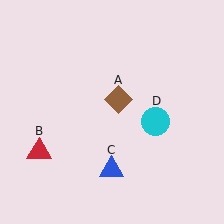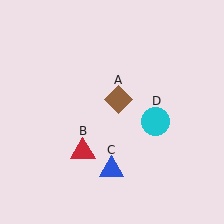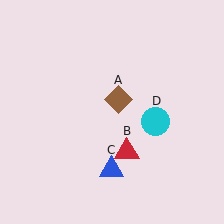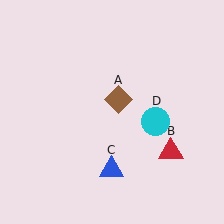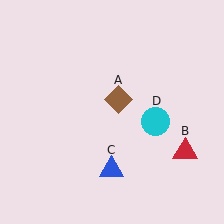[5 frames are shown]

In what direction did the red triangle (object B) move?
The red triangle (object B) moved right.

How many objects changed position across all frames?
1 object changed position: red triangle (object B).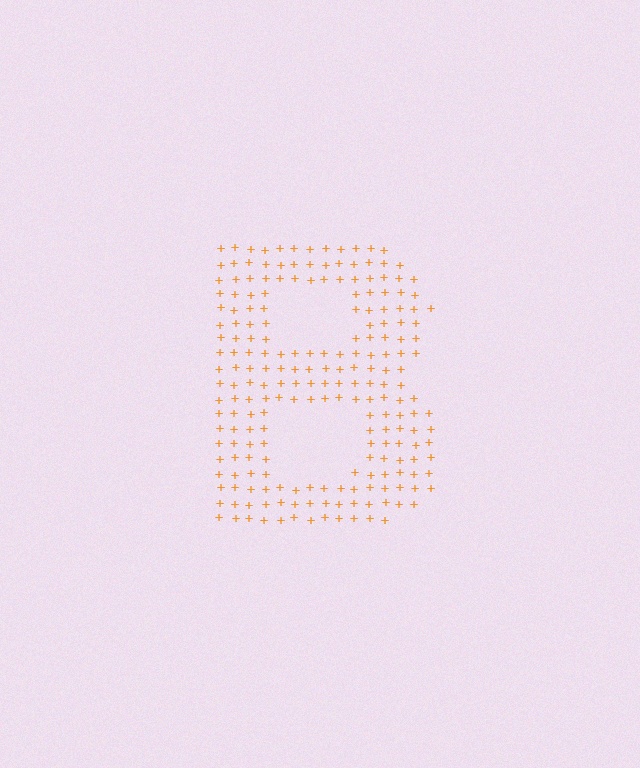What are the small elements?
The small elements are plus signs.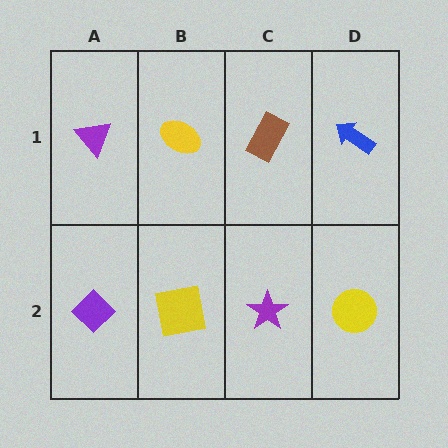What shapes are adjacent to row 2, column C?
A brown rectangle (row 1, column C), a yellow square (row 2, column B), a yellow circle (row 2, column D).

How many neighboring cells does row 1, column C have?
3.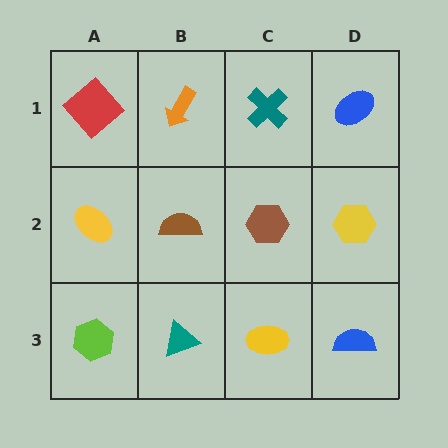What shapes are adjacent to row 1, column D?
A yellow hexagon (row 2, column D), a teal cross (row 1, column C).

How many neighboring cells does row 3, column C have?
3.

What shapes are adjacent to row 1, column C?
A brown hexagon (row 2, column C), an orange arrow (row 1, column B), a blue ellipse (row 1, column D).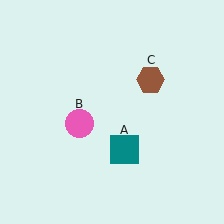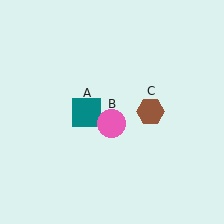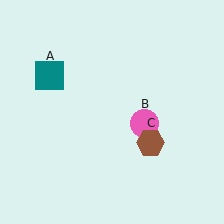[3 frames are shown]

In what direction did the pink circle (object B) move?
The pink circle (object B) moved right.